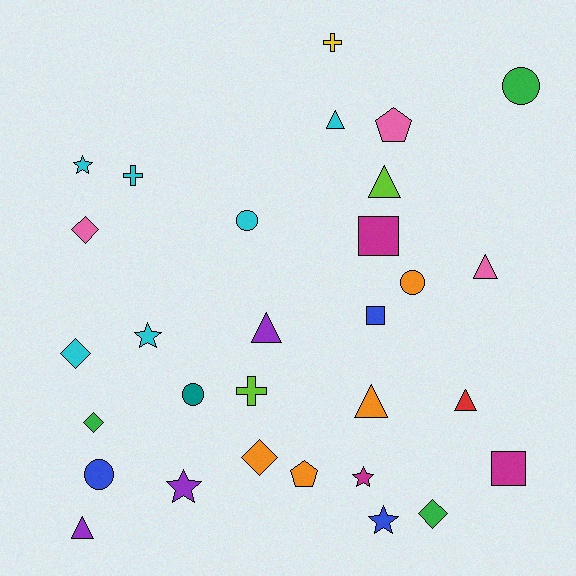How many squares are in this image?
There are 3 squares.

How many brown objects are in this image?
There are no brown objects.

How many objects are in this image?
There are 30 objects.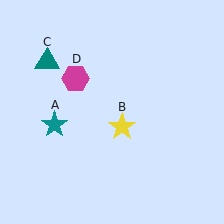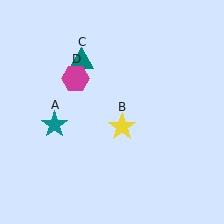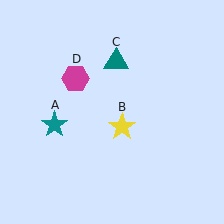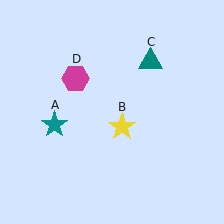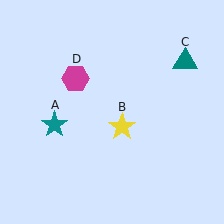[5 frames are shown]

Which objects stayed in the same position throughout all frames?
Teal star (object A) and yellow star (object B) and magenta hexagon (object D) remained stationary.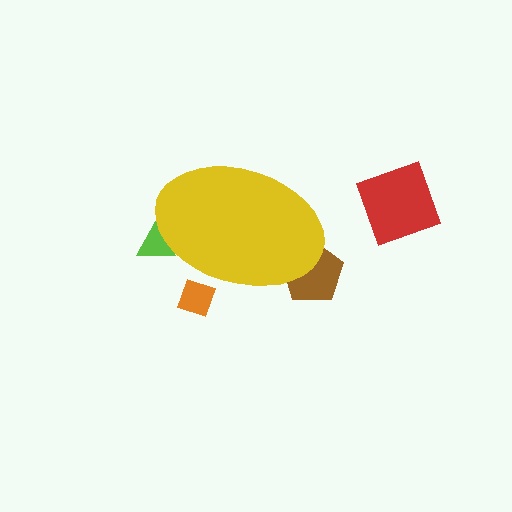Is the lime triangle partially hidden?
Yes, the lime triangle is partially hidden behind the yellow ellipse.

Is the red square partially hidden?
No, the red square is fully visible.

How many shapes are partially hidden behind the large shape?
3 shapes are partially hidden.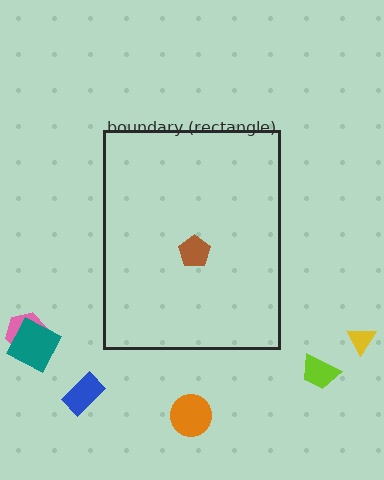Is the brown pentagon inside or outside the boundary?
Inside.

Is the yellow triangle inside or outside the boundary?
Outside.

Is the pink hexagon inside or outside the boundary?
Outside.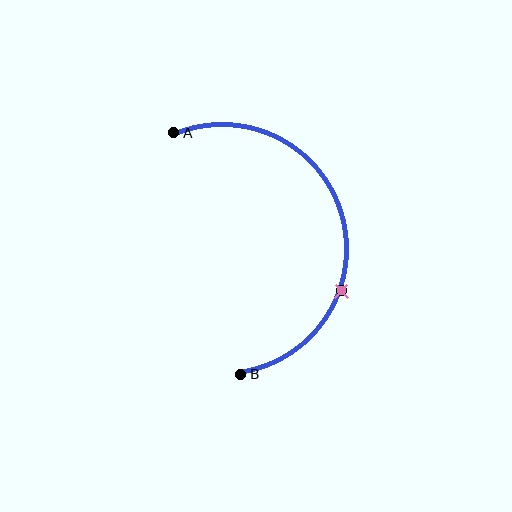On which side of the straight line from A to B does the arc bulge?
The arc bulges to the right of the straight line connecting A and B.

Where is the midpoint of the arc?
The arc midpoint is the point on the curve farthest from the straight line joining A and B. It sits to the right of that line.